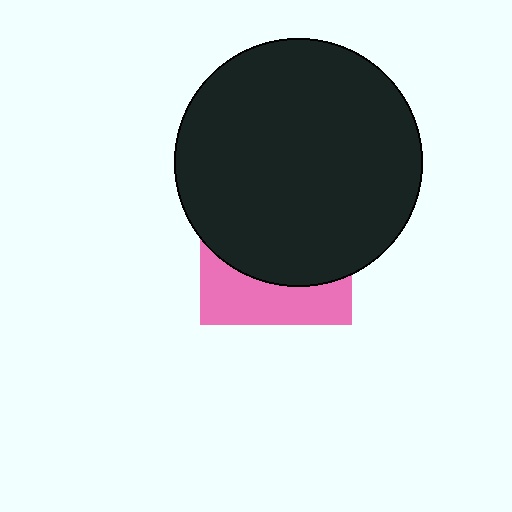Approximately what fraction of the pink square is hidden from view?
Roughly 67% of the pink square is hidden behind the black circle.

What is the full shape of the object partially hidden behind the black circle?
The partially hidden object is a pink square.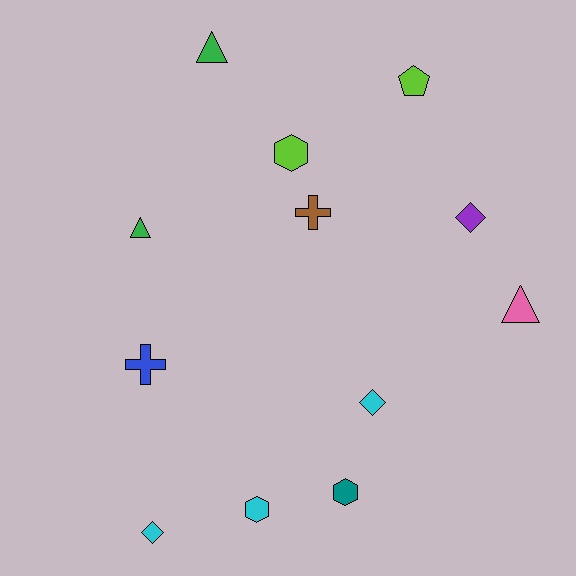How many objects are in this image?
There are 12 objects.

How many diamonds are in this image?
There are 3 diamonds.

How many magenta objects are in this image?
There are no magenta objects.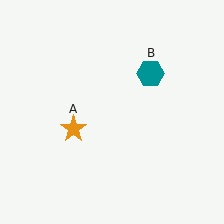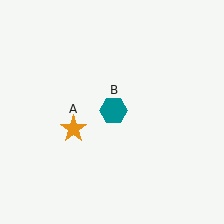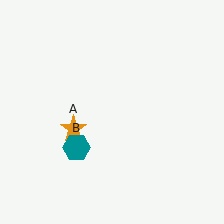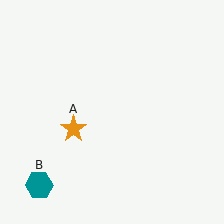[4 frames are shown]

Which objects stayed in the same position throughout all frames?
Orange star (object A) remained stationary.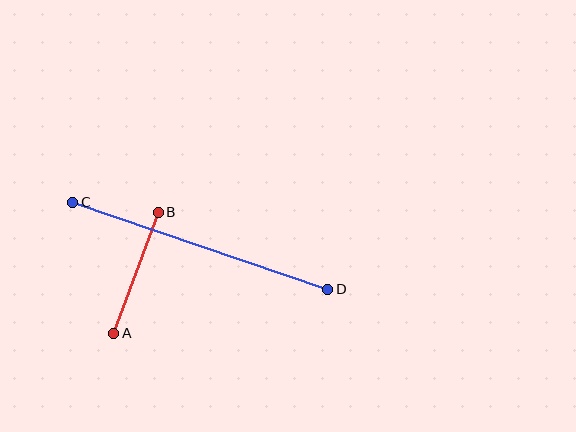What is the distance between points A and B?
The distance is approximately 129 pixels.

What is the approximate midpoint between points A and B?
The midpoint is at approximately (136, 273) pixels.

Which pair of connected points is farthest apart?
Points C and D are farthest apart.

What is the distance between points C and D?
The distance is approximately 270 pixels.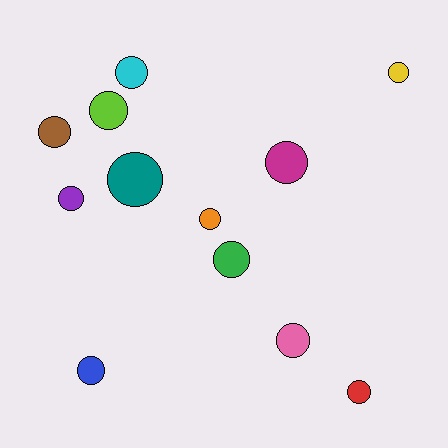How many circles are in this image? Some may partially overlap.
There are 12 circles.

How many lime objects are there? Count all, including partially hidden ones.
There is 1 lime object.